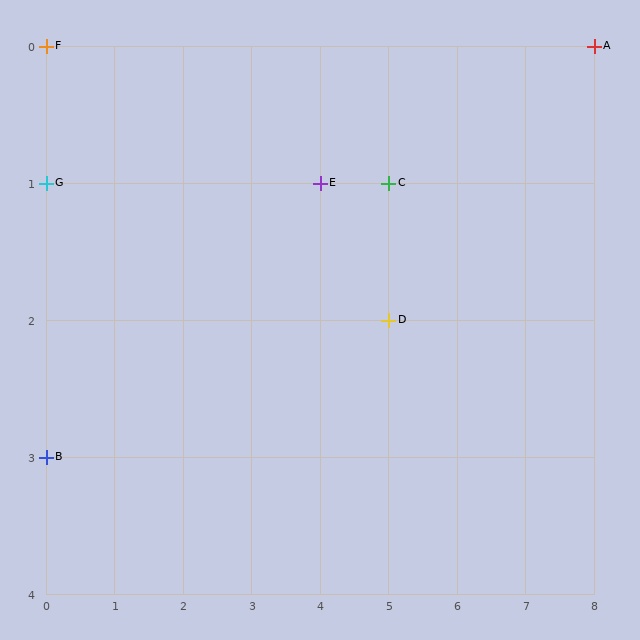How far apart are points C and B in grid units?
Points C and B are 5 columns and 2 rows apart (about 5.4 grid units diagonally).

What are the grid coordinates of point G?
Point G is at grid coordinates (0, 1).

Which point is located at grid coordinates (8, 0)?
Point A is at (8, 0).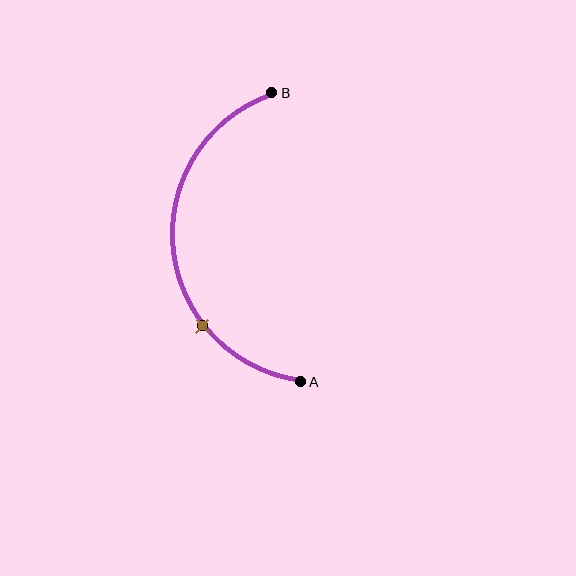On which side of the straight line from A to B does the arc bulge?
The arc bulges to the left of the straight line connecting A and B.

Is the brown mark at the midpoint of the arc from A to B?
No. The brown mark lies on the arc but is closer to endpoint A. The arc midpoint would be at the point on the curve equidistant along the arc from both A and B.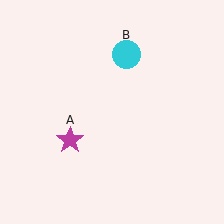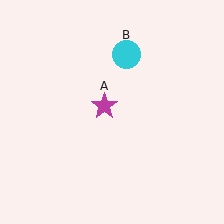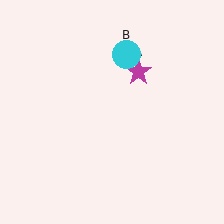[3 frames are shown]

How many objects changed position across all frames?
1 object changed position: magenta star (object A).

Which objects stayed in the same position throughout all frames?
Cyan circle (object B) remained stationary.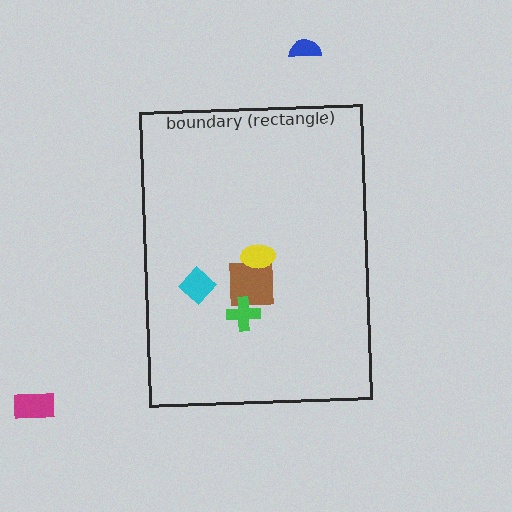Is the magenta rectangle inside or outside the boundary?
Outside.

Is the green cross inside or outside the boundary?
Inside.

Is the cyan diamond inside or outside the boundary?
Inside.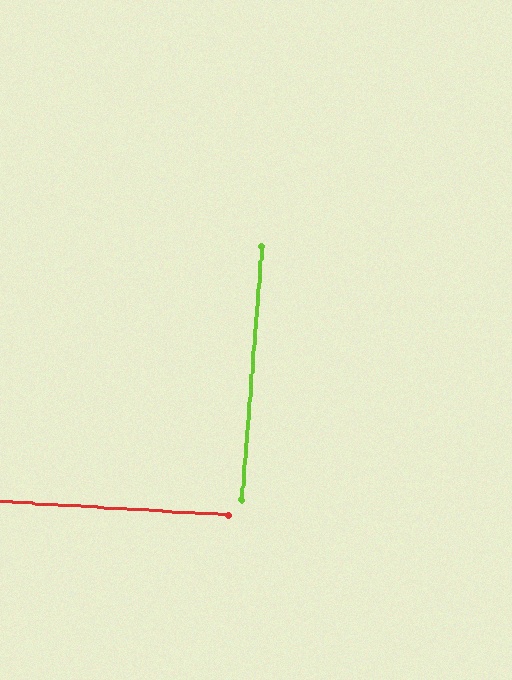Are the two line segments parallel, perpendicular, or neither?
Perpendicular — they meet at approximately 89°.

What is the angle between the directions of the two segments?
Approximately 89 degrees.